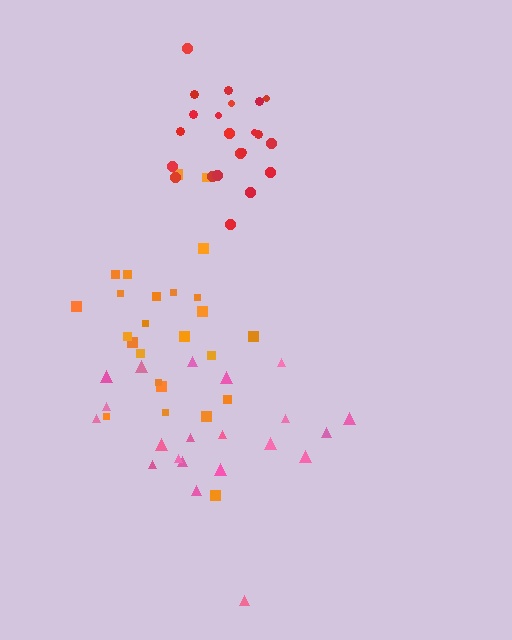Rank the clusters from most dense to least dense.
red, orange, pink.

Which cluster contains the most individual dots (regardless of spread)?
Orange (25).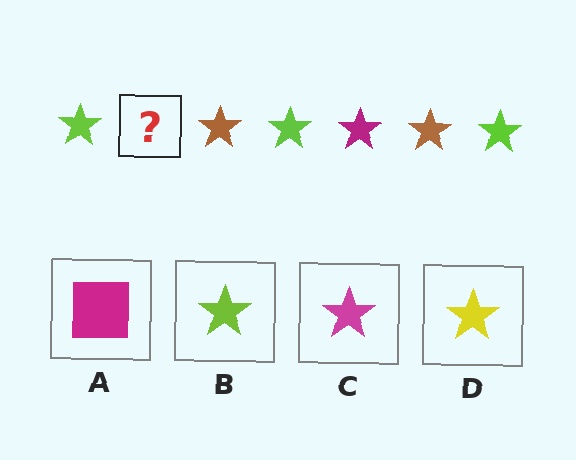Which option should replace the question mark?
Option C.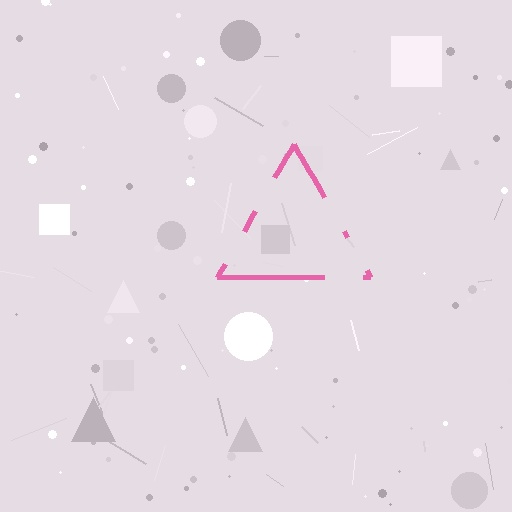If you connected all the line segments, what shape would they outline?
They would outline a triangle.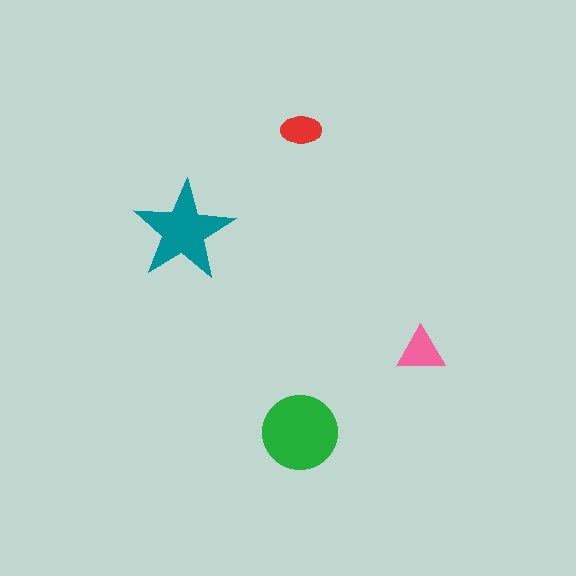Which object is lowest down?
The green circle is bottommost.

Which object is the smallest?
The red ellipse.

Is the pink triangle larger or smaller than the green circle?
Smaller.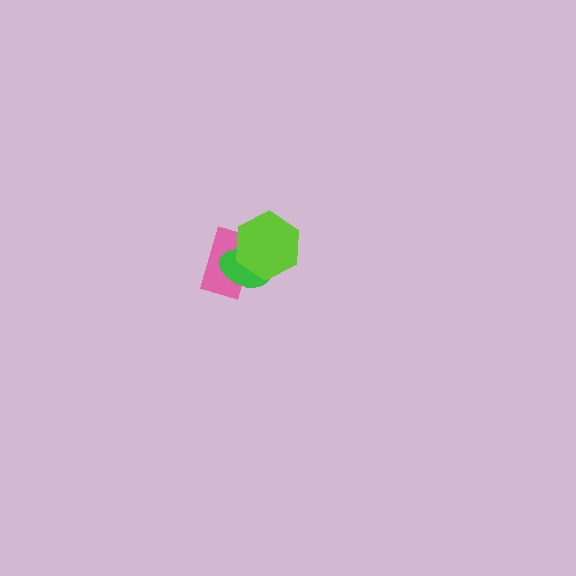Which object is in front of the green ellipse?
The lime hexagon is in front of the green ellipse.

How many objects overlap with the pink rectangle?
2 objects overlap with the pink rectangle.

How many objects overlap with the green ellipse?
2 objects overlap with the green ellipse.